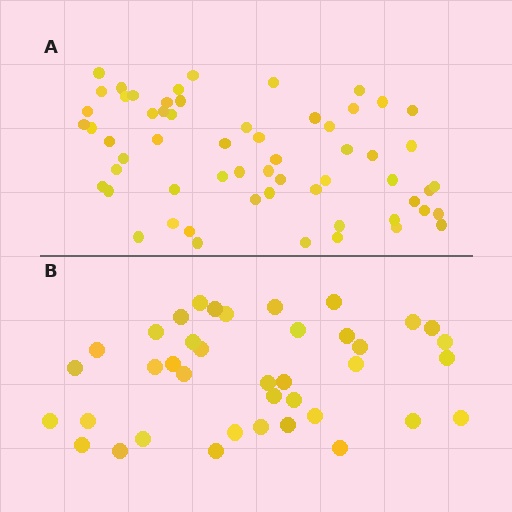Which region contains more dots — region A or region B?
Region A (the top region) has more dots.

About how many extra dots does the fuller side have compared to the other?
Region A has approximately 20 more dots than region B.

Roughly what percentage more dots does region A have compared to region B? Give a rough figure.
About 55% more.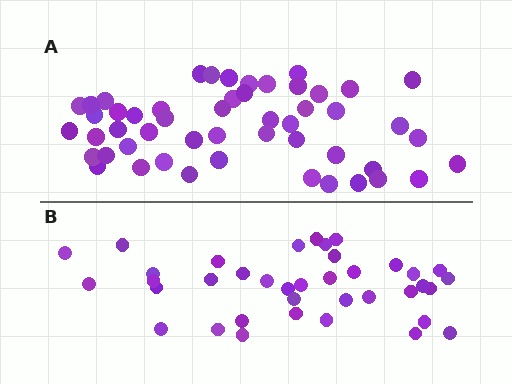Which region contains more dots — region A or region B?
Region A (the top region) has more dots.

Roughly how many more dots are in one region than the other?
Region A has approximately 15 more dots than region B.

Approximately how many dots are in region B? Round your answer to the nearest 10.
About 40 dots. (The exact count is 38, which rounds to 40.)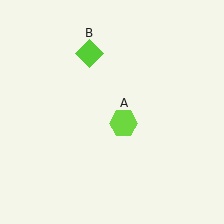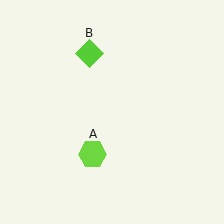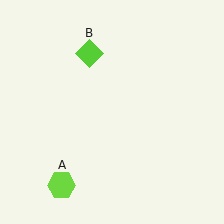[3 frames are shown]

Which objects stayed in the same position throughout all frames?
Lime diamond (object B) remained stationary.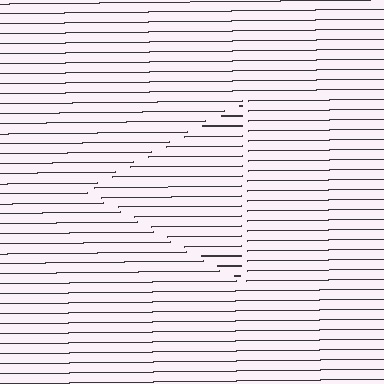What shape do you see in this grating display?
An illusory triangle. The interior of the shape contains the same grating, shifted by half a period — the contour is defined by the phase discontinuity where line-ends from the inner and outer gratings abut.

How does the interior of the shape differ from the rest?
The interior of the shape contains the same grating, shifted by half a period — the contour is defined by the phase discontinuity where line-ends from the inner and outer gratings abut.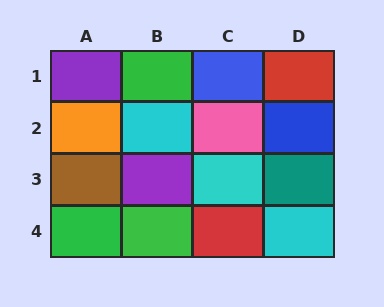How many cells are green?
3 cells are green.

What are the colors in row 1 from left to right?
Purple, green, blue, red.